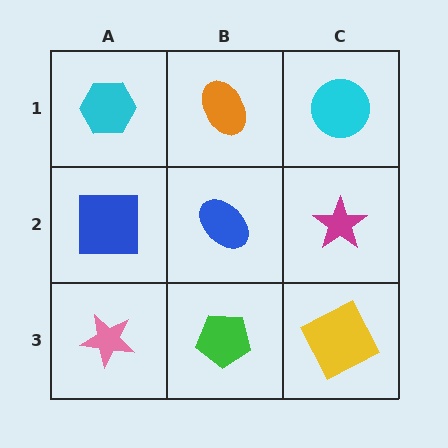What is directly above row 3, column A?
A blue square.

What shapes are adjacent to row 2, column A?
A cyan hexagon (row 1, column A), a pink star (row 3, column A), a blue ellipse (row 2, column B).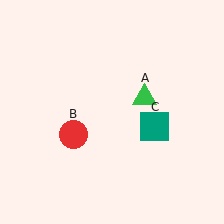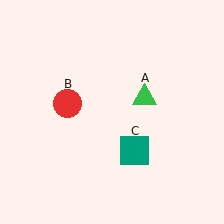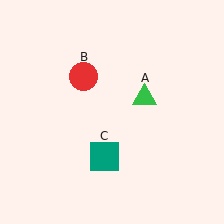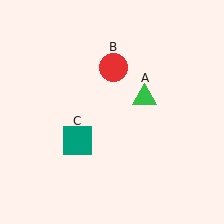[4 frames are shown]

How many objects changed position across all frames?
2 objects changed position: red circle (object B), teal square (object C).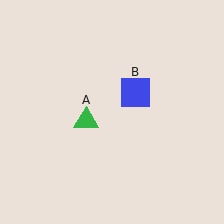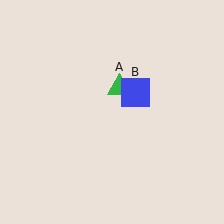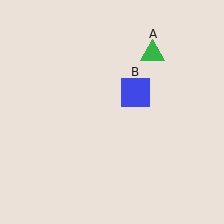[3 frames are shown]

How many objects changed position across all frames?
1 object changed position: green triangle (object A).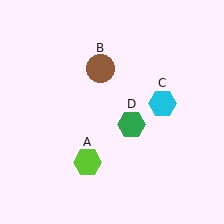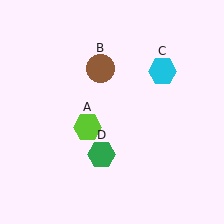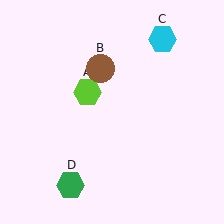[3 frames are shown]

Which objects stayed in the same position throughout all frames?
Brown circle (object B) remained stationary.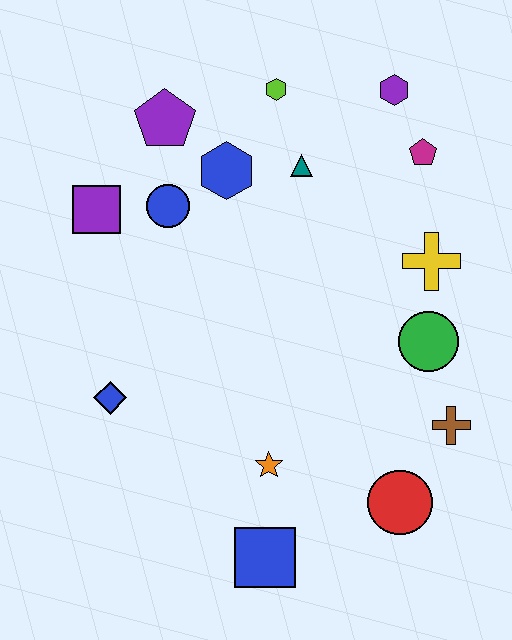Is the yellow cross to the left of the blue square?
No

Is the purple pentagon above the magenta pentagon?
Yes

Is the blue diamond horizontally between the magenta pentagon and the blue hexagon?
No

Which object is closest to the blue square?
The orange star is closest to the blue square.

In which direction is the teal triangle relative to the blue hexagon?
The teal triangle is to the right of the blue hexagon.